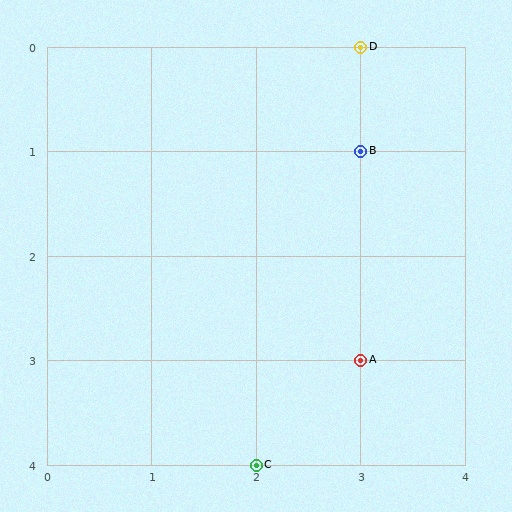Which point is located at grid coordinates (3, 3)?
Point A is at (3, 3).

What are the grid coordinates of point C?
Point C is at grid coordinates (2, 4).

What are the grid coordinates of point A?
Point A is at grid coordinates (3, 3).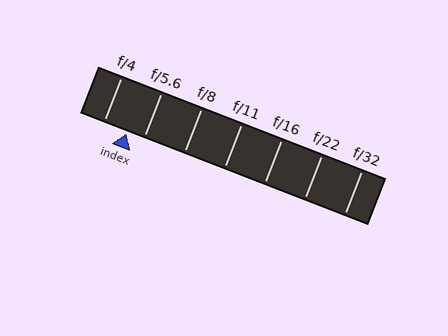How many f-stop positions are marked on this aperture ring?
There are 7 f-stop positions marked.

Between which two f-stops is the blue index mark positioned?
The index mark is between f/4 and f/5.6.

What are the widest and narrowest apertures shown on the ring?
The widest aperture shown is f/4 and the narrowest is f/32.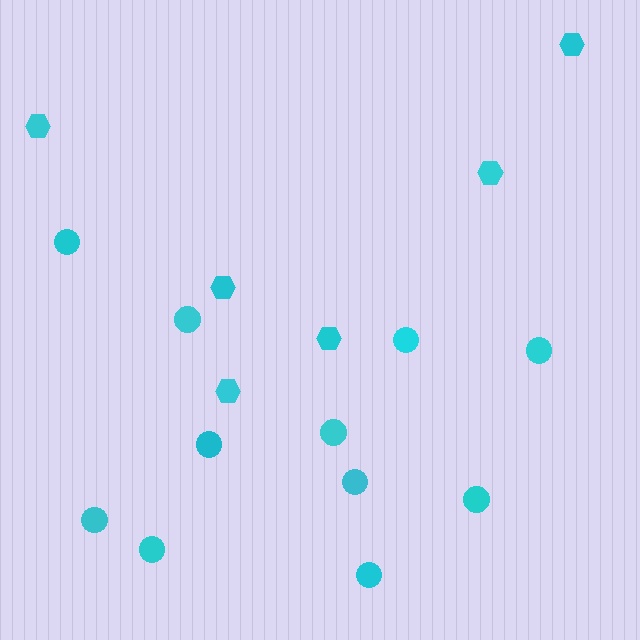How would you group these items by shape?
There are 2 groups: one group of circles (11) and one group of hexagons (6).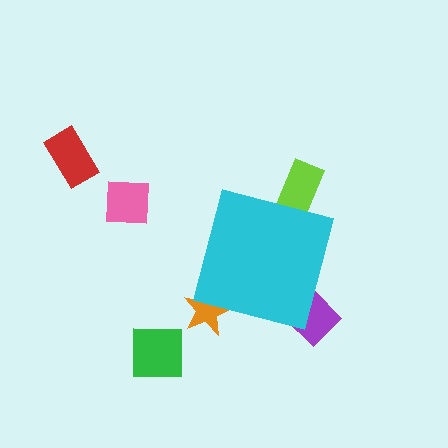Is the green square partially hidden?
No, the green square is fully visible.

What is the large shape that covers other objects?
A cyan square.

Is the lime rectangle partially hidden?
Yes, the lime rectangle is partially hidden behind the cyan square.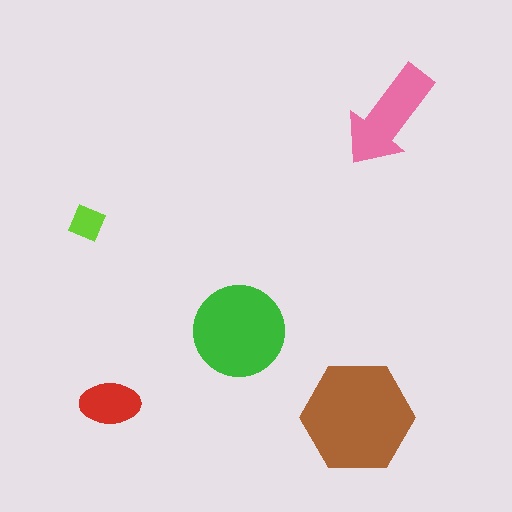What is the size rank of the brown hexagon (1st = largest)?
1st.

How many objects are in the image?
There are 5 objects in the image.